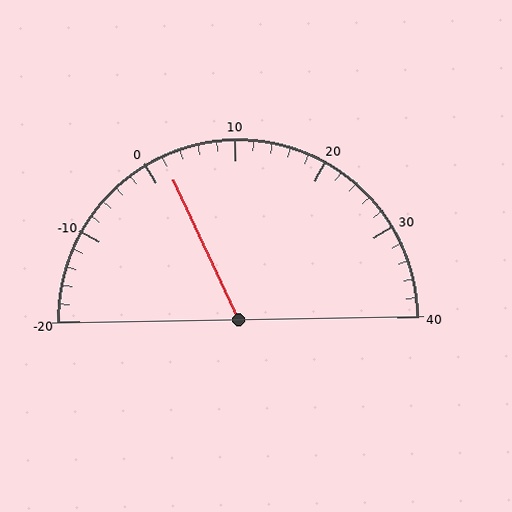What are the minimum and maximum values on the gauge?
The gauge ranges from -20 to 40.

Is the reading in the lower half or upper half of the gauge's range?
The reading is in the lower half of the range (-20 to 40).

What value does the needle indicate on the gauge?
The needle indicates approximately 2.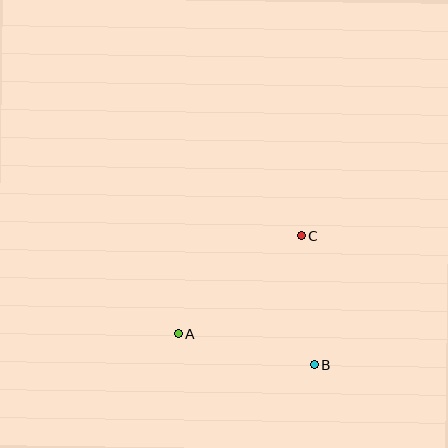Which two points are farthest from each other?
Points A and C are farthest from each other.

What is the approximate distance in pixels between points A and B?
The distance between A and B is approximately 140 pixels.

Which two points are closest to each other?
Points B and C are closest to each other.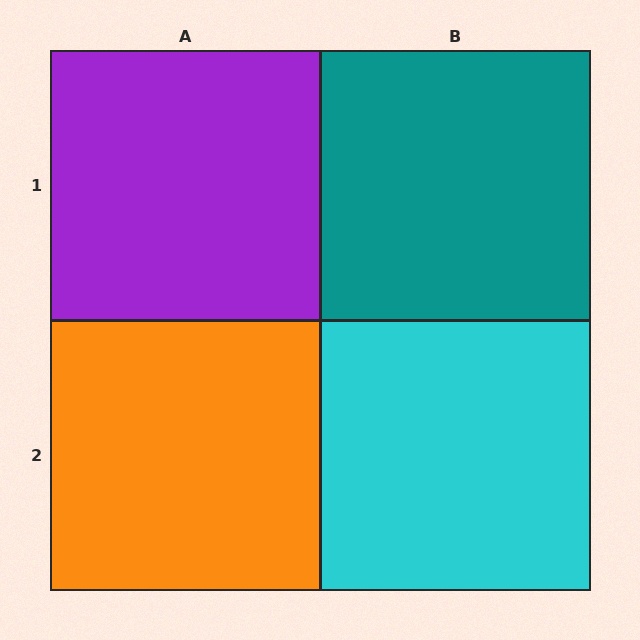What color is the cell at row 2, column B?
Cyan.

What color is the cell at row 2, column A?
Orange.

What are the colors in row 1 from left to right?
Purple, teal.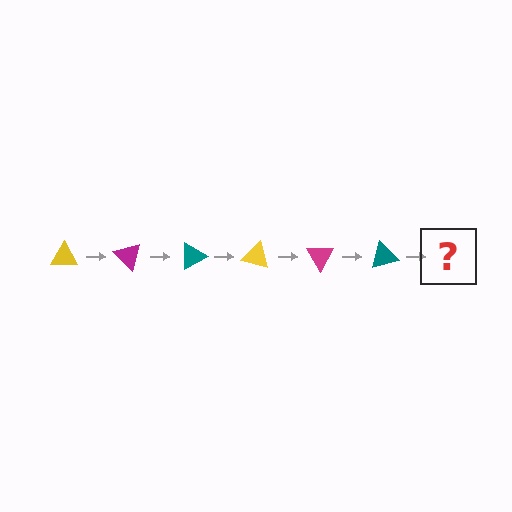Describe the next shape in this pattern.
It should be a yellow triangle, rotated 270 degrees from the start.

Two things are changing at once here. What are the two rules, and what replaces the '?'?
The two rules are that it rotates 45 degrees each step and the color cycles through yellow, magenta, and teal. The '?' should be a yellow triangle, rotated 270 degrees from the start.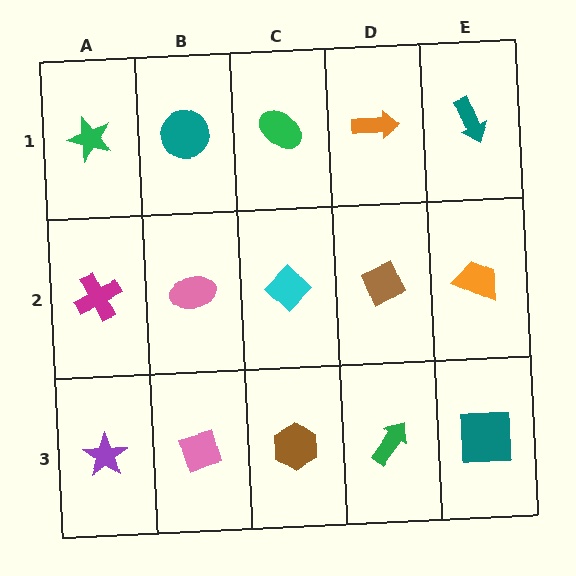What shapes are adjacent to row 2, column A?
A green star (row 1, column A), a purple star (row 3, column A), a pink ellipse (row 2, column B).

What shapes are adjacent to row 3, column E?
An orange trapezoid (row 2, column E), a green arrow (row 3, column D).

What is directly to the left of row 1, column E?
An orange arrow.